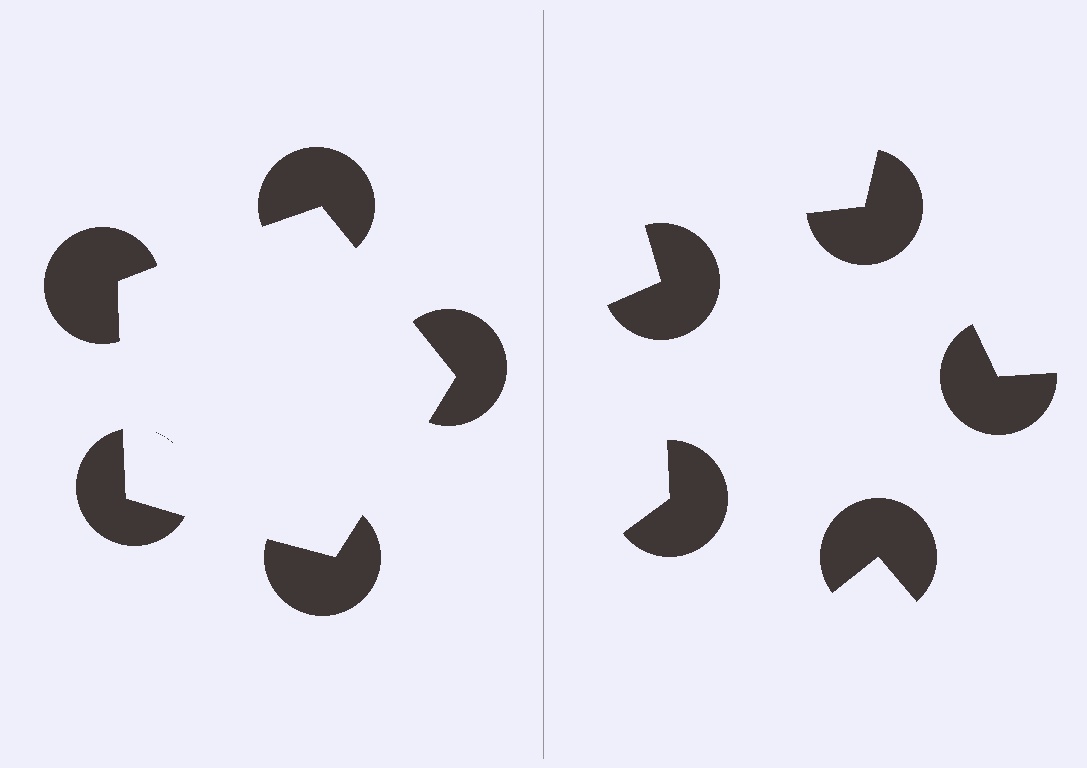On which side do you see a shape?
An illusory pentagon appears on the left side. On the right side the wedge cuts are rotated, so no coherent shape forms.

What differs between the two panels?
The pac-man discs are positioned identically on both sides; only the wedge orientations differ. On the left they align to a pentagon; on the right they are misaligned.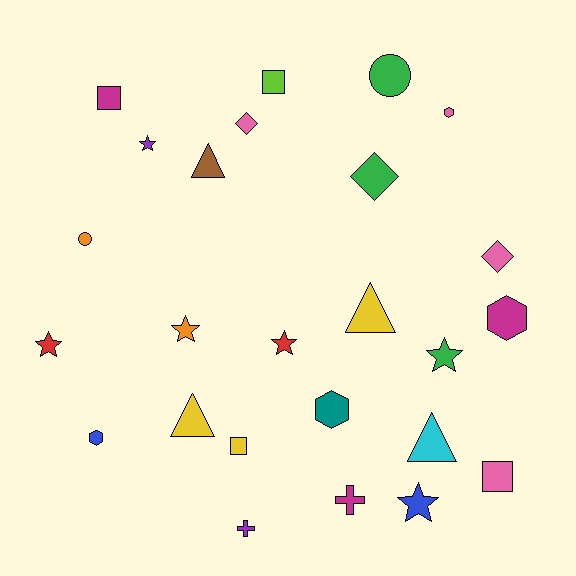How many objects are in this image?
There are 25 objects.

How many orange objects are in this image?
There are 2 orange objects.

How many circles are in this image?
There are 2 circles.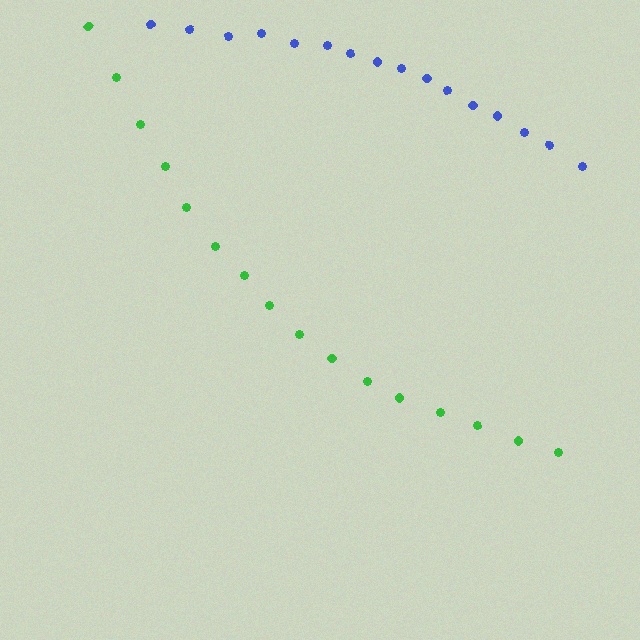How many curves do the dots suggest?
There are 2 distinct paths.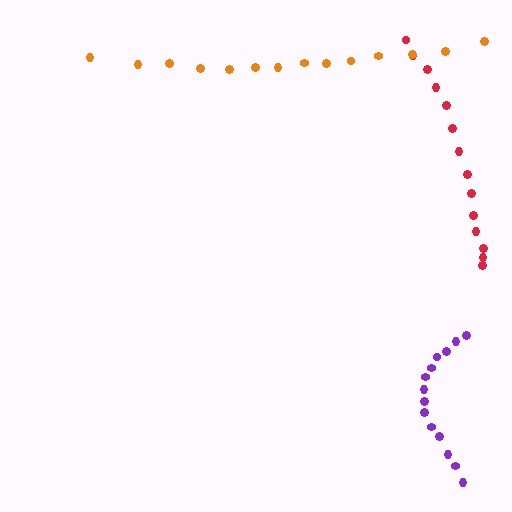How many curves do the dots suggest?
There are 3 distinct paths.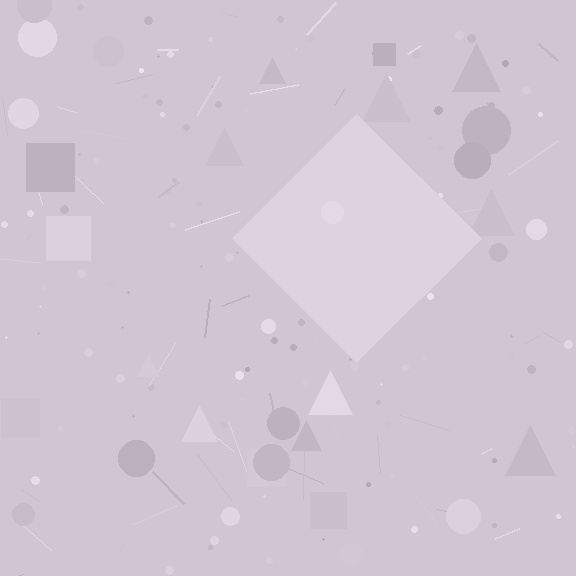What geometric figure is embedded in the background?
A diamond is embedded in the background.